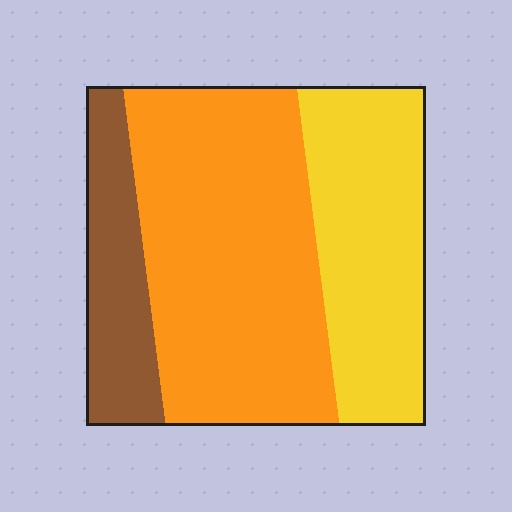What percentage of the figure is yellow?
Yellow takes up between a sixth and a third of the figure.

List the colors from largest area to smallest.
From largest to smallest: orange, yellow, brown.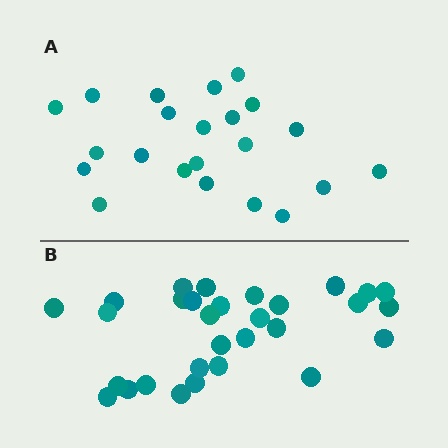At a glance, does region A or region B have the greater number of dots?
Region B (the bottom region) has more dots.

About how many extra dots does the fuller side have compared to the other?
Region B has roughly 8 or so more dots than region A.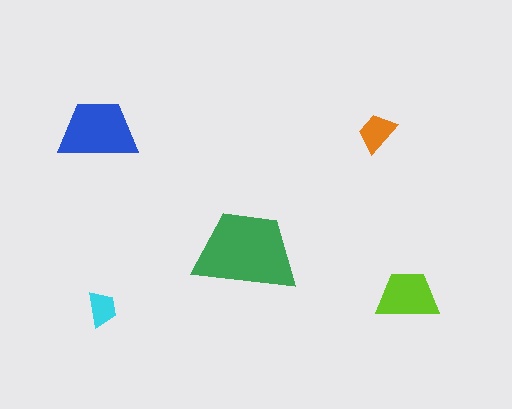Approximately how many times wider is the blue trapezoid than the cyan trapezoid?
About 2 times wider.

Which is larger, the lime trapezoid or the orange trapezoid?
The lime one.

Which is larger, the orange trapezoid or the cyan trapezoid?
The orange one.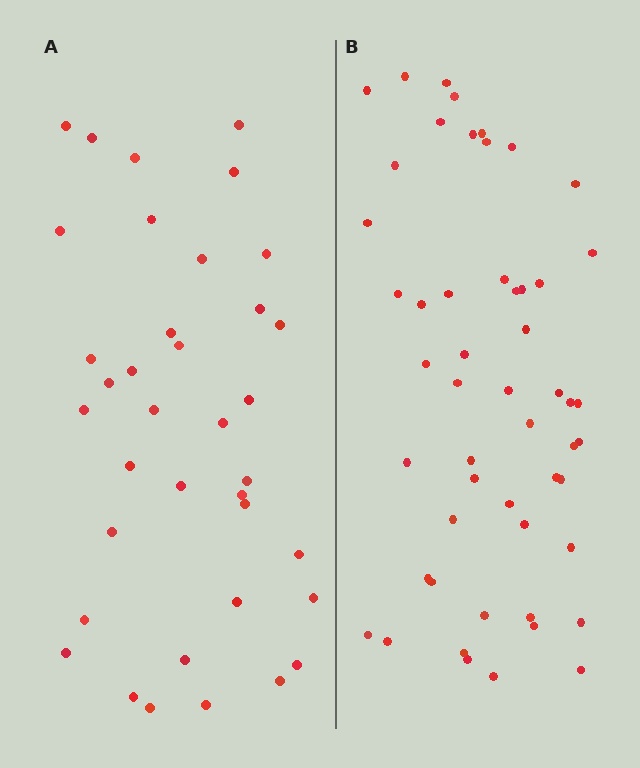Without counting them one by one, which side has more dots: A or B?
Region B (the right region) has more dots.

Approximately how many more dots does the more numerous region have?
Region B has approximately 15 more dots than region A.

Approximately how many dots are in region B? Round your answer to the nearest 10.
About 50 dots. (The exact count is 52, which rounds to 50.)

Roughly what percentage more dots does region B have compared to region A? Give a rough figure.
About 40% more.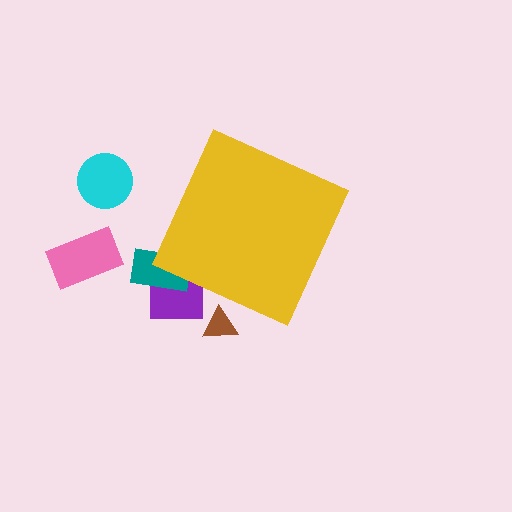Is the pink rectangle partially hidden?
No, the pink rectangle is fully visible.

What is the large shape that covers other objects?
A yellow diamond.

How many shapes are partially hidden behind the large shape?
3 shapes are partially hidden.